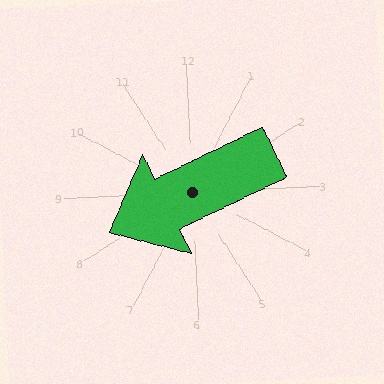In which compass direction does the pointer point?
Southwest.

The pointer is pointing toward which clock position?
Roughly 8 o'clock.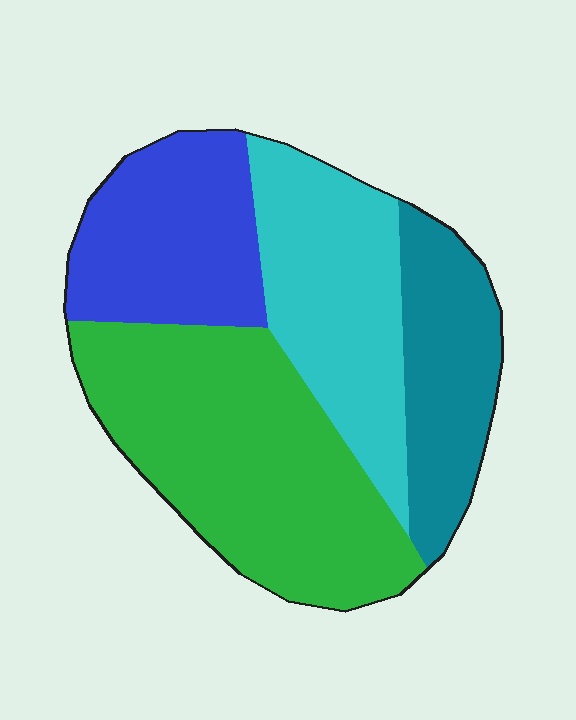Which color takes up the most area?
Green, at roughly 40%.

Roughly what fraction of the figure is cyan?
Cyan takes up about one quarter (1/4) of the figure.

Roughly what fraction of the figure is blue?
Blue covers about 20% of the figure.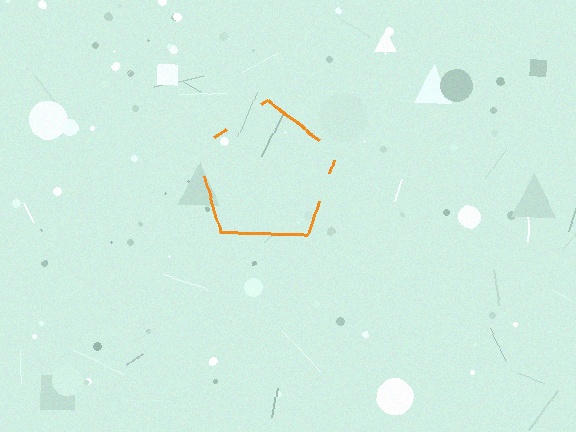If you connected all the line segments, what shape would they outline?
They would outline a pentagon.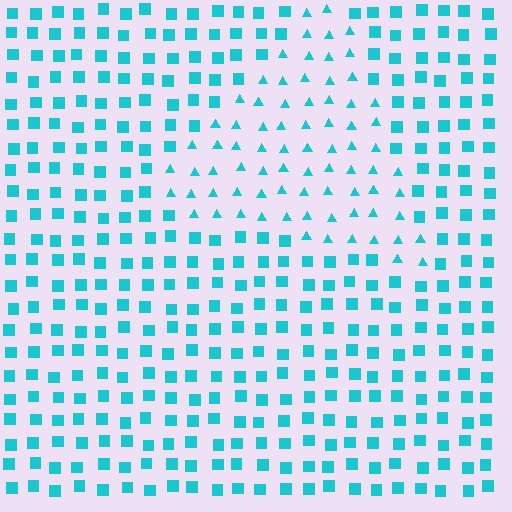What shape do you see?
I see a triangle.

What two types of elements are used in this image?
The image uses triangles inside the triangle region and squares outside it.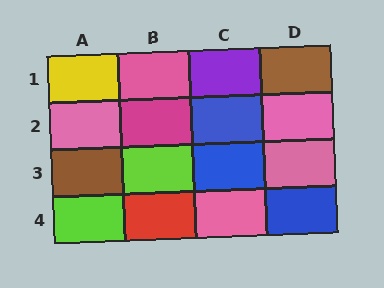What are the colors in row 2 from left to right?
Pink, magenta, blue, pink.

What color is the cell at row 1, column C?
Purple.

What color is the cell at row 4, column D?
Blue.